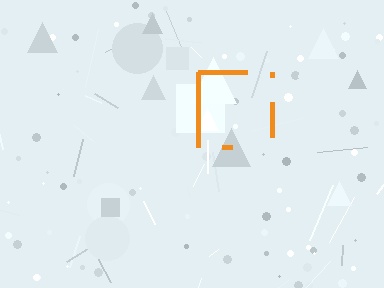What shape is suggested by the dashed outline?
The dashed outline suggests a square.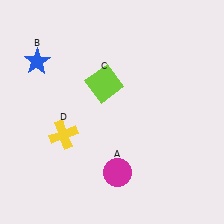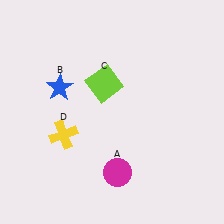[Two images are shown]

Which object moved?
The blue star (B) moved down.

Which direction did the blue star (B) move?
The blue star (B) moved down.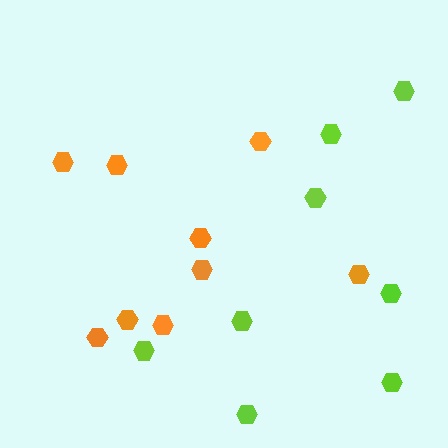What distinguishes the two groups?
There are 2 groups: one group of orange hexagons (9) and one group of lime hexagons (8).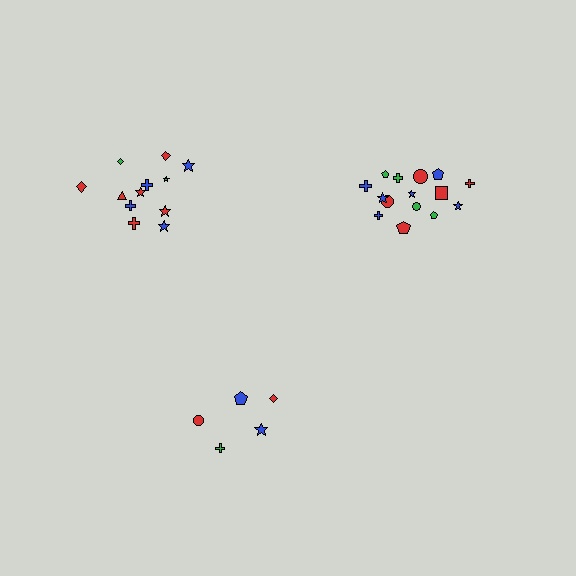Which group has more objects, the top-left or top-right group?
The top-right group.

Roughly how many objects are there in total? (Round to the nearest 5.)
Roughly 30 objects in total.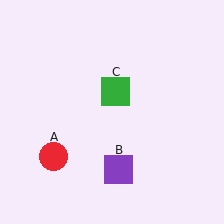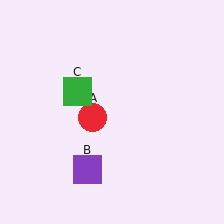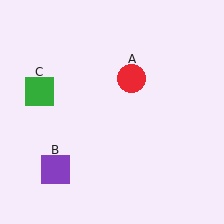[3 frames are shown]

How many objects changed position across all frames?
3 objects changed position: red circle (object A), purple square (object B), green square (object C).